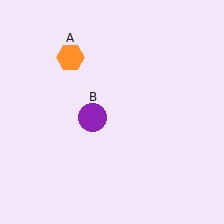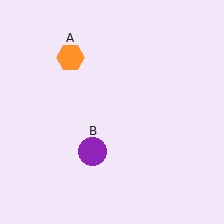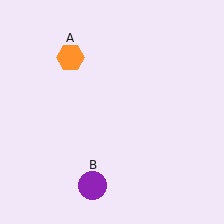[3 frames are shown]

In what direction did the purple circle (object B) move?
The purple circle (object B) moved down.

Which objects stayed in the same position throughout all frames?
Orange hexagon (object A) remained stationary.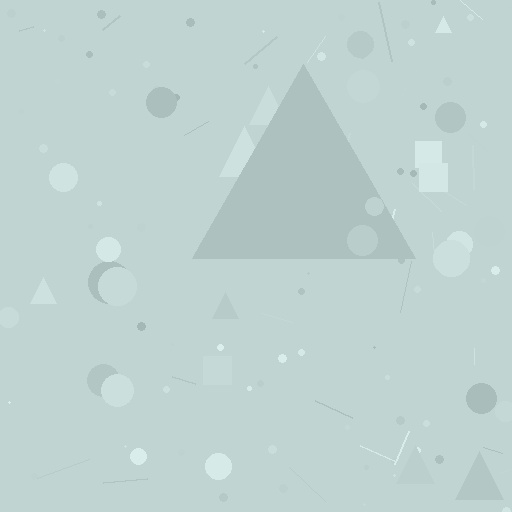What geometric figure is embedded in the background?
A triangle is embedded in the background.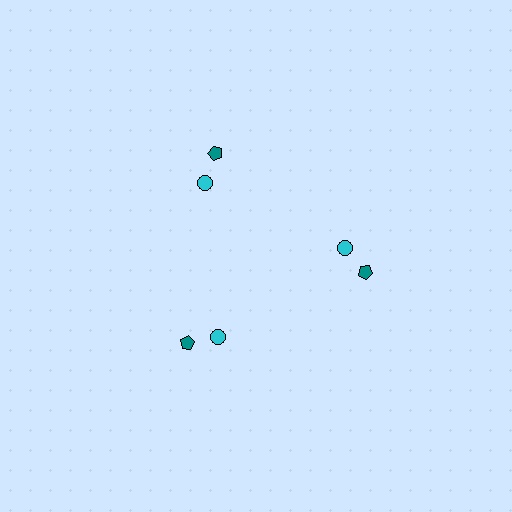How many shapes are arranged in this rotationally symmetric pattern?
There are 6 shapes, arranged in 3 groups of 2.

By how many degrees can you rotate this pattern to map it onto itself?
The pattern maps onto itself every 120 degrees of rotation.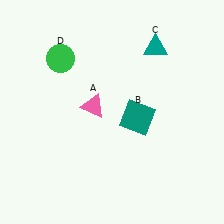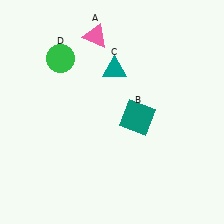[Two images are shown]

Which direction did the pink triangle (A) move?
The pink triangle (A) moved up.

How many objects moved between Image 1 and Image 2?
2 objects moved between the two images.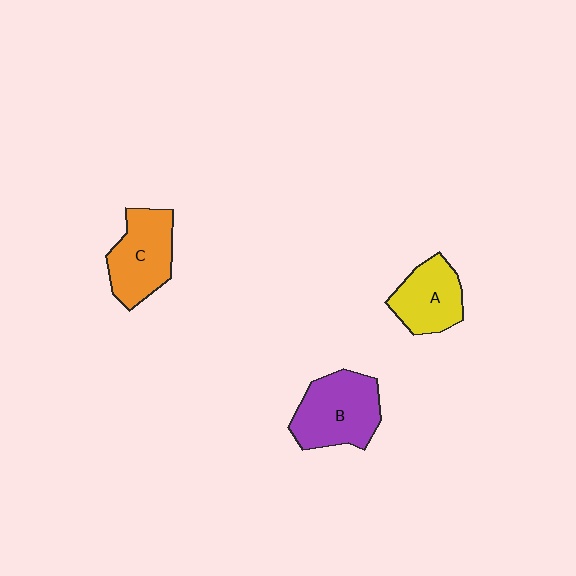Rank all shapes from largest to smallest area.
From largest to smallest: B (purple), C (orange), A (yellow).